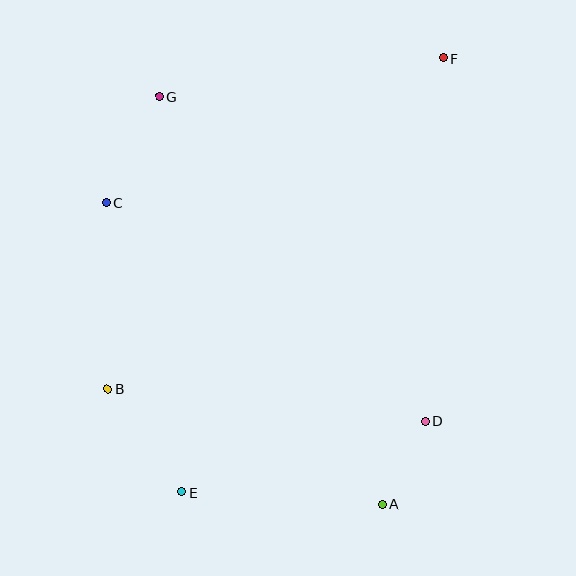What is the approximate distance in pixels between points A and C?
The distance between A and C is approximately 409 pixels.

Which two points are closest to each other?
Points A and D are closest to each other.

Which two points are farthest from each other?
Points E and F are farthest from each other.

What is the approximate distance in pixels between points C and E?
The distance between C and E is approximately 299 pixels.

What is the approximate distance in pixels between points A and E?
The distance between A and E is approximately 200 pixels.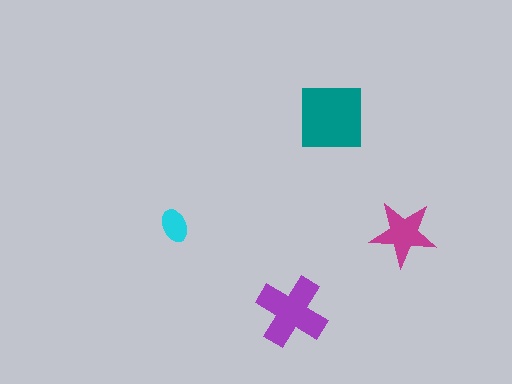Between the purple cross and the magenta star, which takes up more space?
The purple cross.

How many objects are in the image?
There are 4 objects in the image.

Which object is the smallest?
The cyan ellipse.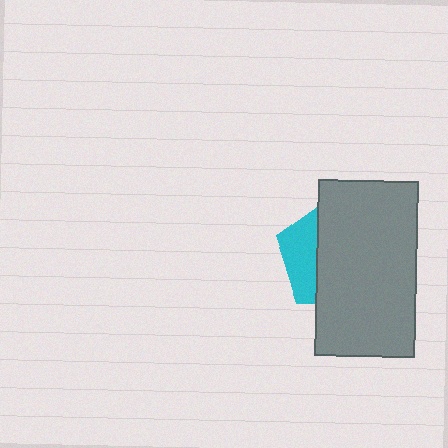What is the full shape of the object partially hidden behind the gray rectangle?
The partially hidden object is a cyan pentagon.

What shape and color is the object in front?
The object in front is a gray rectangle.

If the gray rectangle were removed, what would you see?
You would see the complete cyan pentagon.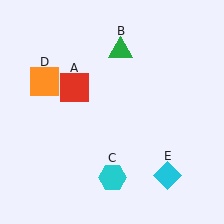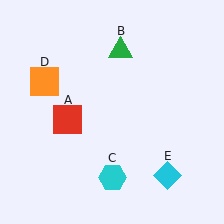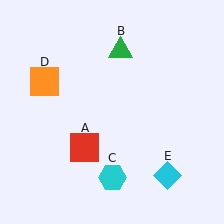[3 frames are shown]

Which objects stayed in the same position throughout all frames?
Green triangle (object B) and cyan hexagon (object C) and orange square (object D) and cyan diamond (object E) remained stationary.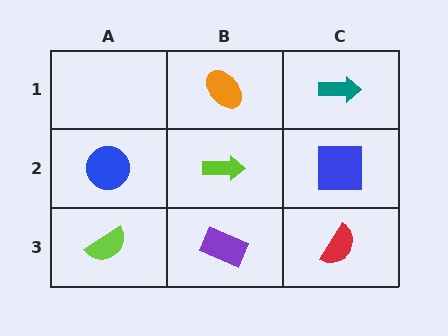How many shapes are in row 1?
2 shapes.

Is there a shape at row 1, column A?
No, that cell is empty.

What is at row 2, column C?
A blue square.